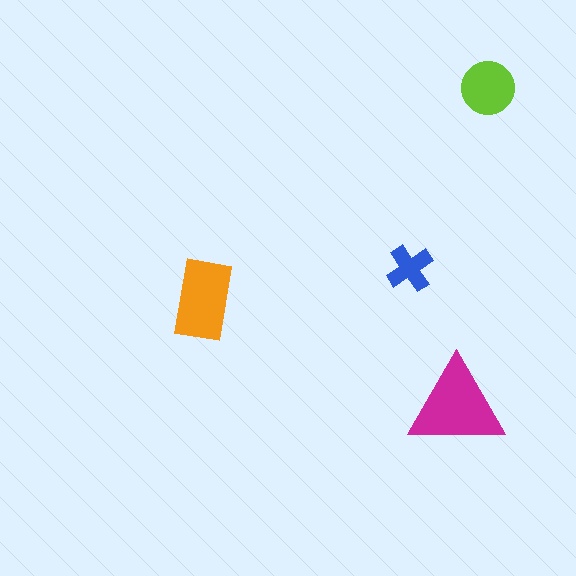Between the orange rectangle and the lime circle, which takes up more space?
The orange rectangle.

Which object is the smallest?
The blue cross.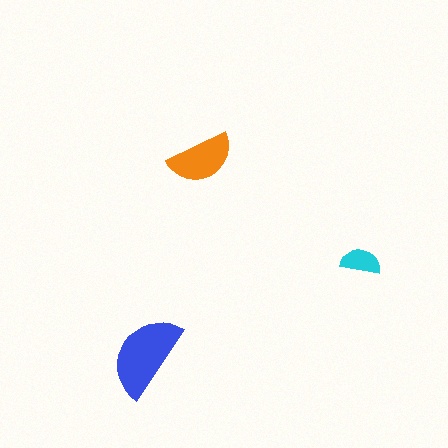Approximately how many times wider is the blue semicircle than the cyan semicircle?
About 2 times wider.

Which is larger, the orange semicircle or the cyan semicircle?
The orange one.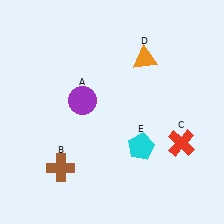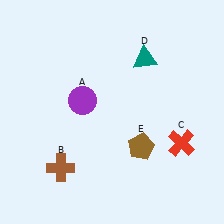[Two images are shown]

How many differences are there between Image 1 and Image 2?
There are 2 differences between the two images.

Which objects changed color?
D changed from orange to teal. E changed from cyan to brown.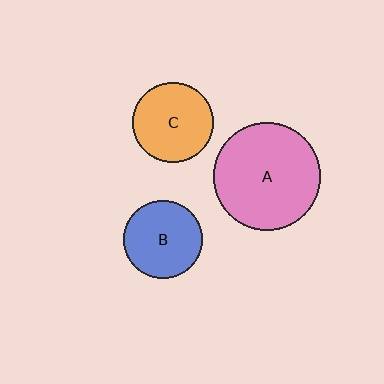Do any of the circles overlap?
No, none of the circles overlap.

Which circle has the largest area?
Circle A (pink).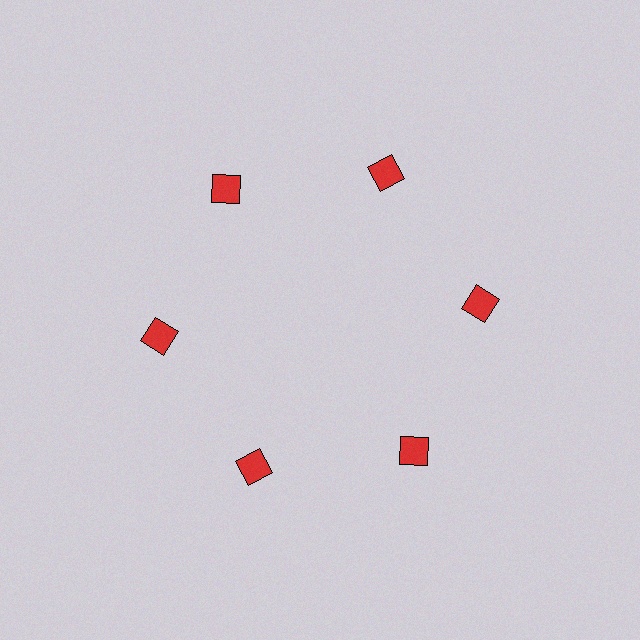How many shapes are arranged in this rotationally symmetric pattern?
There are 6 shapes, arranged in 6 groups of 1.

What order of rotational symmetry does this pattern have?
This pattern has 6-fold rotational symmetry.